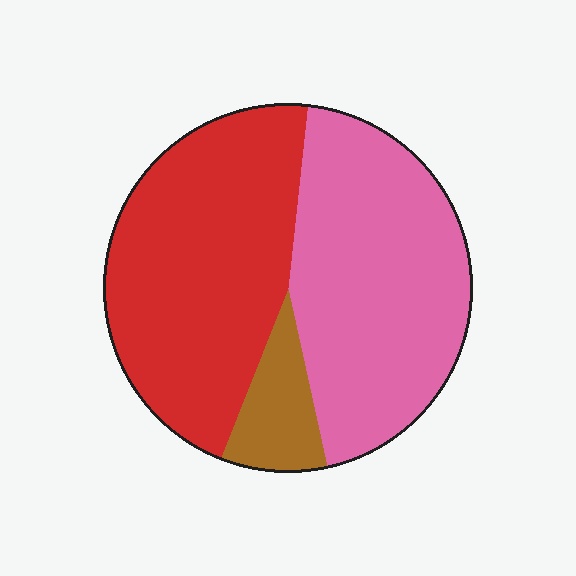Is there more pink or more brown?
Pink.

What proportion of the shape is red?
Red covers 46% of the shape.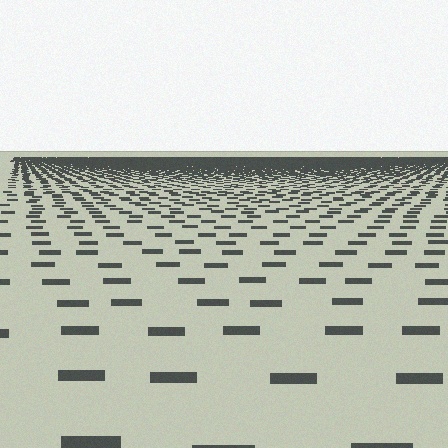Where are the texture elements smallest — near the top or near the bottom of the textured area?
Near the top.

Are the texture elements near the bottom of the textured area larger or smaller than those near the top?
Larger. Near the bottom, elements are closer to the viewer and appear at a bigger on-screen size.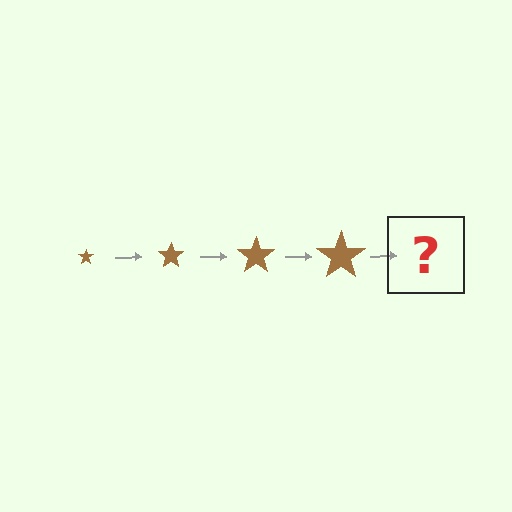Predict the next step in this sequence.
The next step is a brown star, larger than the previous one.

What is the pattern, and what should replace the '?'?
The pattern is that the star gets progressively larger each step. The '?' should be a brown star, larger than the previous one.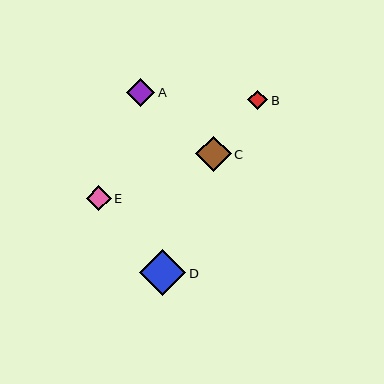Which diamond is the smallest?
Diamond B is the smallest with a size of approximately 20 pixels.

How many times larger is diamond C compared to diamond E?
Diamond C is approximately 1.5 times the size of diamond E.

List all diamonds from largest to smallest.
From largest to smallest: D, C, A, E, B.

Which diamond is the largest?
Diamond D is the largest with a size of approximately 47 pixels.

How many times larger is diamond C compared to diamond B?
Diamond C is approximately 1.8 times the size of diamond B.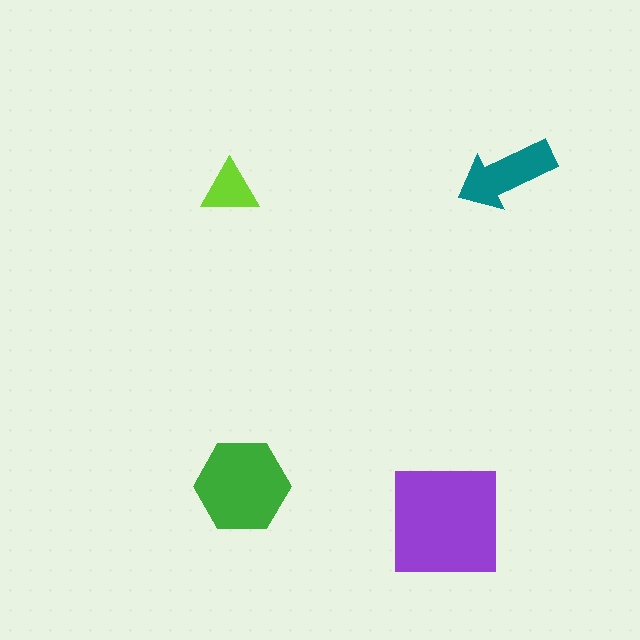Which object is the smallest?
The lime triangle.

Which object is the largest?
The purple square.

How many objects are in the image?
There are 4 objects in the image.